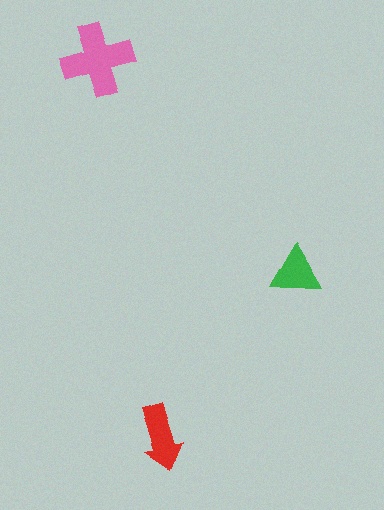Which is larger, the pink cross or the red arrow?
The pink cross.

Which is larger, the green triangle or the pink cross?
The pink cross.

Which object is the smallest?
The green triangle.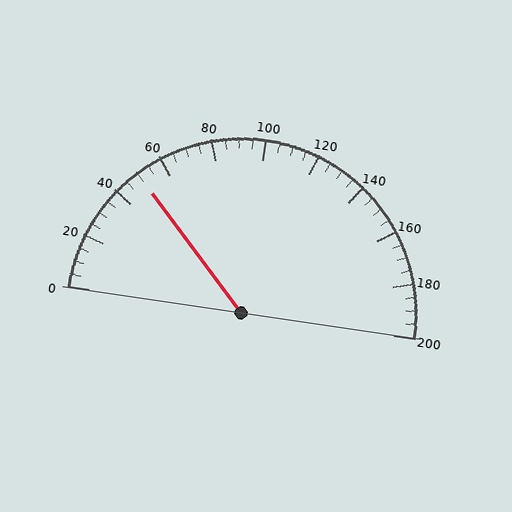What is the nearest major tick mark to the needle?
The nearest major tick mark is 40.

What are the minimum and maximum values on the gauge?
The gauge ranges from 0 to 200.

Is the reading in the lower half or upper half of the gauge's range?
The reading is in the lower half of the range (0 to 200).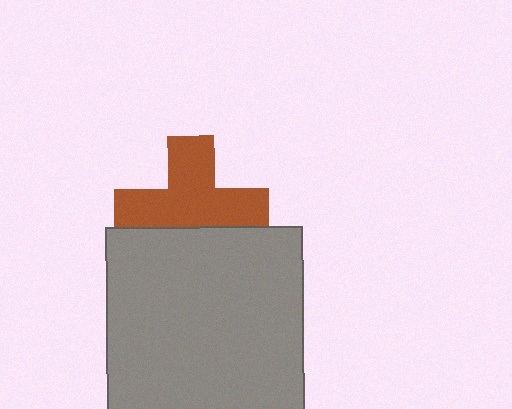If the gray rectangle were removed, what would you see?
You would see the complete brown cross.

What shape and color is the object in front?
The object in front is a gray rectangle.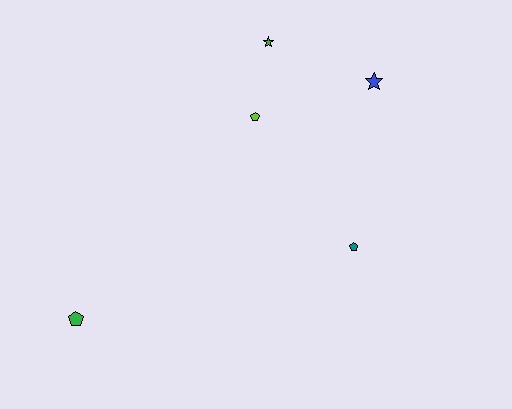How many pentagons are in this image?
There are 3 pentagons.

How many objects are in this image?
There are 5 objects.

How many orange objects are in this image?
There are no orange objects.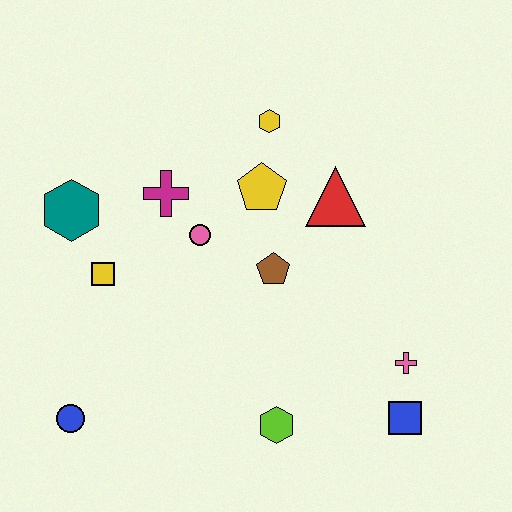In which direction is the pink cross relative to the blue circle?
The pink cross is to the right of the blue circle.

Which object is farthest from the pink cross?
The teal hexagon is farthest from the pink cross.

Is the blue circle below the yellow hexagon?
Yes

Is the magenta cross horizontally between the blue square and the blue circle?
Yes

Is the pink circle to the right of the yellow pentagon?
No